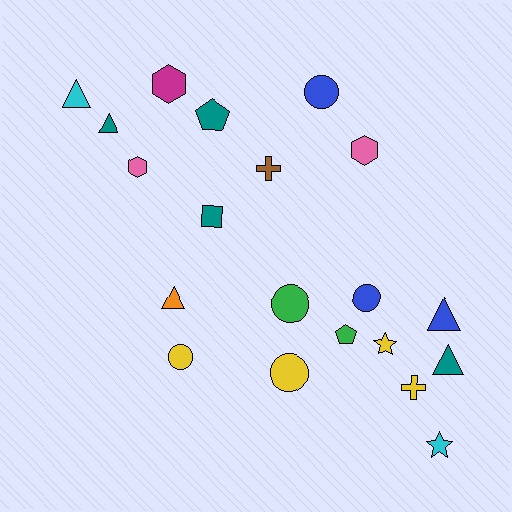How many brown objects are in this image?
There is 1 brown object.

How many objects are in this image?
There are 20 objects.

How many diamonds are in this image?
There are no diamonds.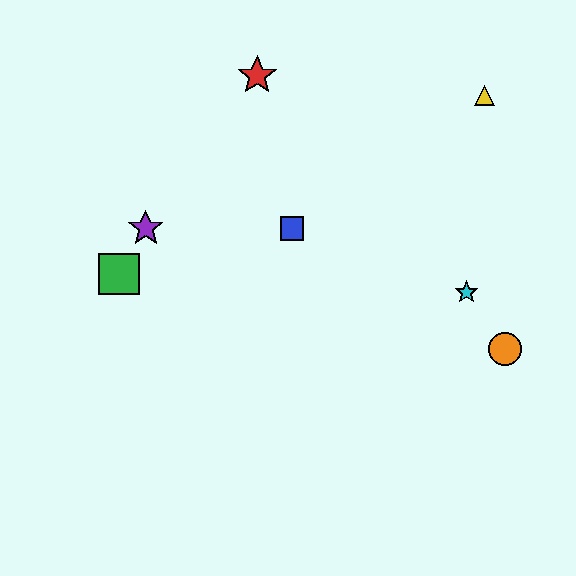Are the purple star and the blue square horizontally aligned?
Yes, both are at y≈228.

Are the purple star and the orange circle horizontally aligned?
No, the purple star is at y≈228 and the orange circle is at y≈349.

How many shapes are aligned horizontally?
2 shapes (the blue square, the purple star) are aligned horizontally.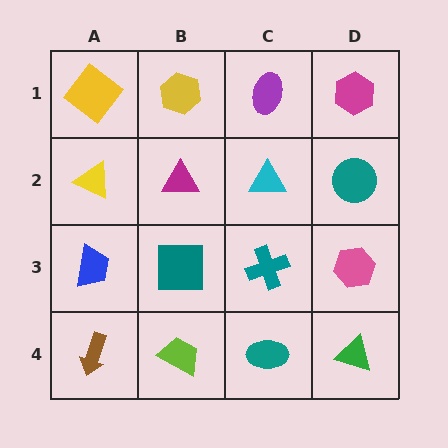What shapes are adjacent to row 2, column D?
A magenta hexagon (row 1, column D), a pink hexagon (row 3, column D), a cyan triangle (row 2, column C).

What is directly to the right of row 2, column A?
A magenta triangle.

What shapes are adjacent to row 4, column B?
A teal square (row 3, column B), a brown arrow (row 4, column A), a teal ellipse (row 4, column C).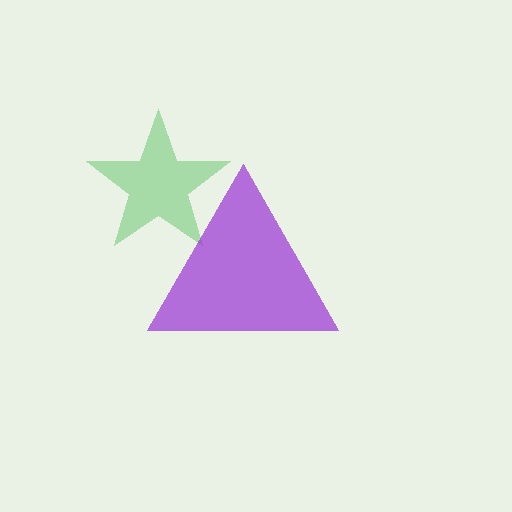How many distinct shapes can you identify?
There are 2 distinct shapes: a green star, a purple triangle.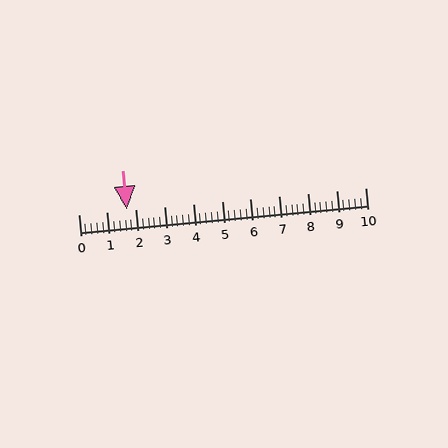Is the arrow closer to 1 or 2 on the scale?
The arrow is closer to 2.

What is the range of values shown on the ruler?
The ruler shows values from 0 to 10.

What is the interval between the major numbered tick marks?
The major tick marks are spaced 1 units apart.